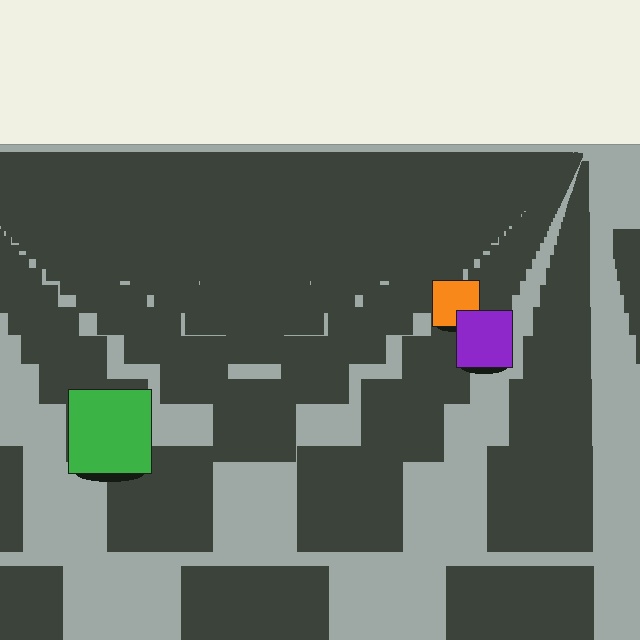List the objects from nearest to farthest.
From nearest to farthest: the green square, the purple square, the orange square.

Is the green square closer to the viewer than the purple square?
Yes. The green square is closer — you can tell from the texture gradient: the ground texture is coarser near it.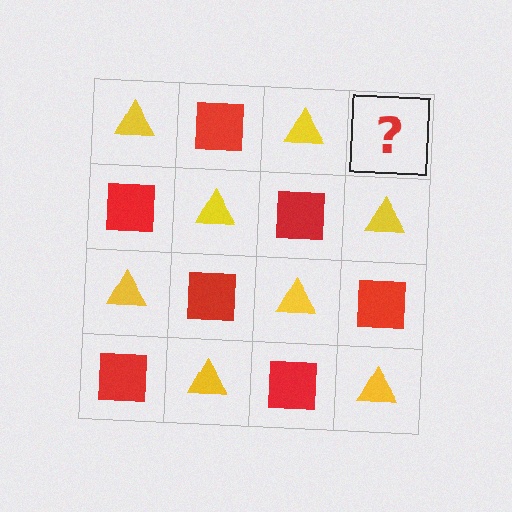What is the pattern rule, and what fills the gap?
The rule is that it alternates yellow triangle and red square in a checkerboard pattern. The gap should be filled with a red square.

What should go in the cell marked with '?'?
The missing cell should contain a red square.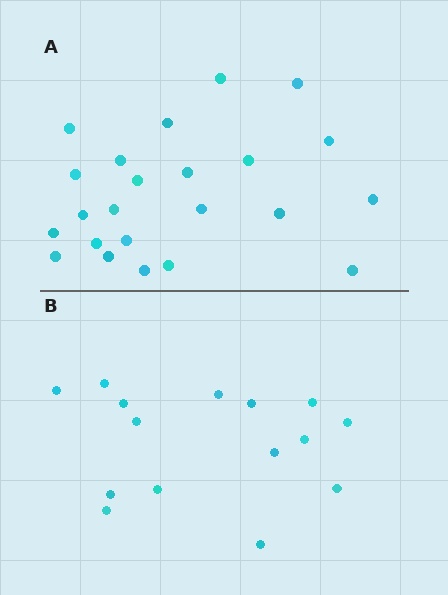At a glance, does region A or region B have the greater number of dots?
Region A (the top region) has more dots.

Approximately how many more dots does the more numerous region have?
Region A has roughly 8 or so more dots than region B.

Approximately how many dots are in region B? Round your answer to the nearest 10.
About 20 dots. (The exact count is 15, which rounds to 20.)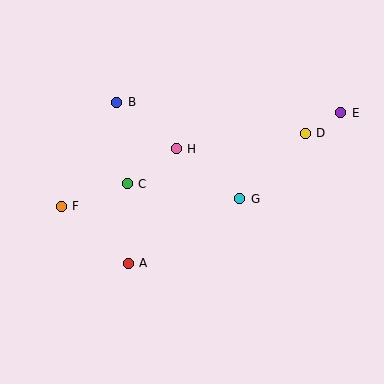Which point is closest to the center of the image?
Point H at (176, 149) is closest to the center.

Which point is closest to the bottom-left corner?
Point A is closest to the bottom-left corner.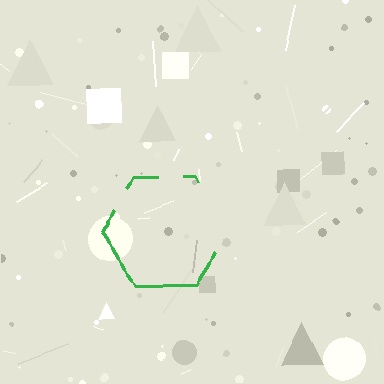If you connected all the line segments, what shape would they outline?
They would outline a hexagon.